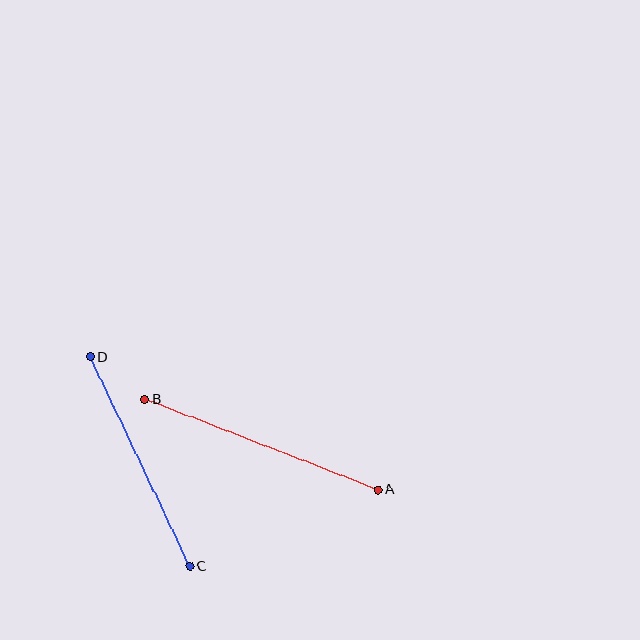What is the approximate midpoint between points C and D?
The midpoint is at approximately (140, 461) pixels.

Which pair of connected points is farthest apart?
Points A and B are farthest apart.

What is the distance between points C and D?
The distance is approximately 232 pixels.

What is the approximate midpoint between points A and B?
The midpoint is at approximately (261, 445) pixels.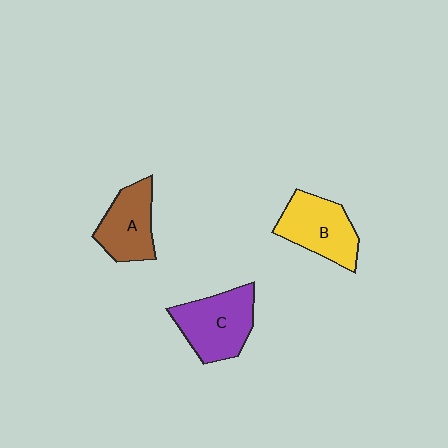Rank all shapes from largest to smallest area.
From largest to smallest: C (purple), B (yellow), A (brown).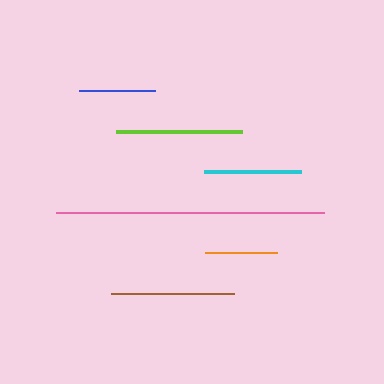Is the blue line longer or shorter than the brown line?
The brown line is longer than the blue line.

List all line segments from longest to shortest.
From longest to shortest: pink, lime, brown, cyan, blue, orange.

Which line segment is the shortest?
The orange line is the shortest at approximately 73 pixels.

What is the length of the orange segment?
The orange segment is approximately 73 pixels long.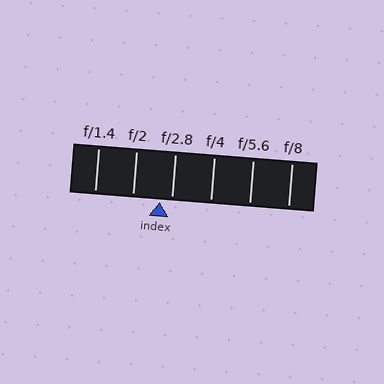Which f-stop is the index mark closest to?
The index mark is closest to f/2.8.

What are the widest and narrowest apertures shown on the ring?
The widest aperture shown is f/1.4 and the narrowest is f/8.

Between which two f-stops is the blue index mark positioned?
The index mark is between f/2 and f/2.8.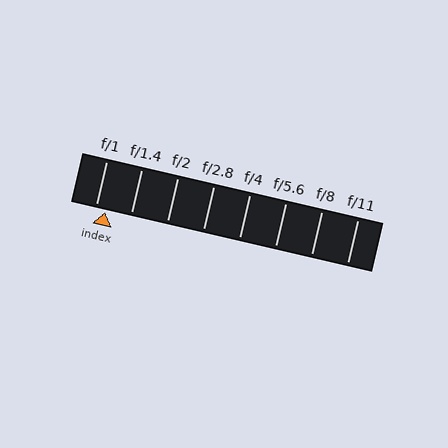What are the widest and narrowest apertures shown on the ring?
The widest aperture shown is f/1 and the narrowest is f/11.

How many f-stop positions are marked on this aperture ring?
There are 8 f-stop positions marked.